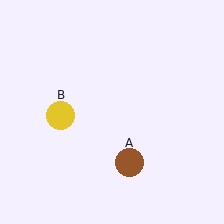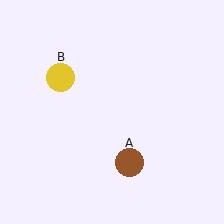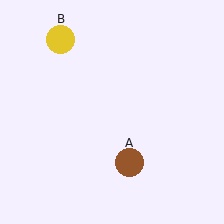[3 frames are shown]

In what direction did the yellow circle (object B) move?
The yellow circle (object B) moved up.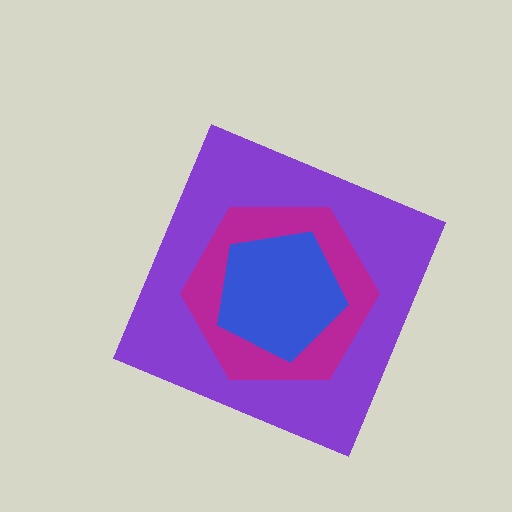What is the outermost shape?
The purple diamond.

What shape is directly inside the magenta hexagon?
The blue pentagon.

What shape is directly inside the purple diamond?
The magenta hexagon.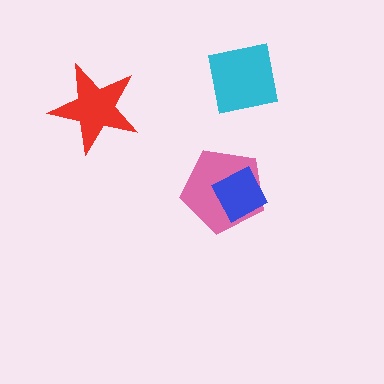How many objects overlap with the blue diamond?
1 object overlaps with the blue diamond.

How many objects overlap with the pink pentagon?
1 object overlaps with the pink pentagon.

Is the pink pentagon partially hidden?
Yes, it is partially covered by another shape.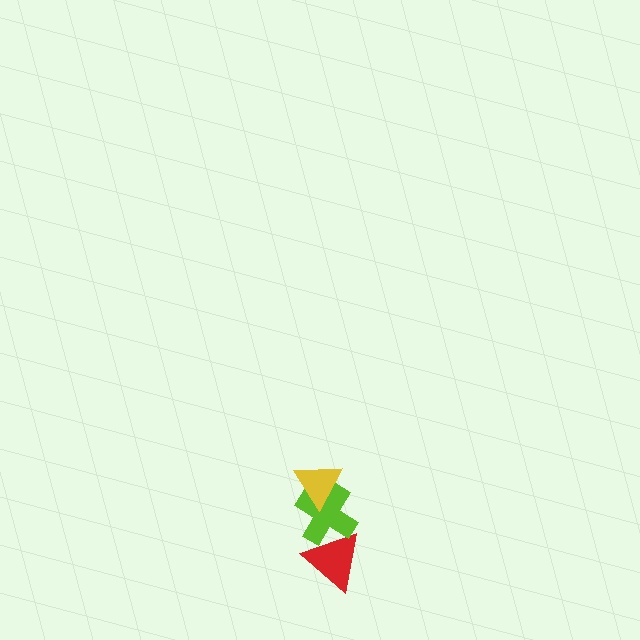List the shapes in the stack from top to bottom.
From top to bottom: the yellow triangle, the lime cross, the red triangle.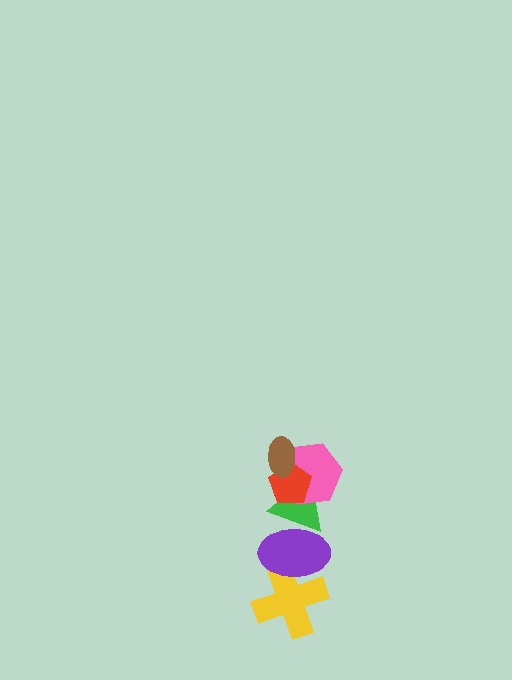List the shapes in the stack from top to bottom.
From top to bottom: the brown ellipse, the red pentagon, the pink hexagon, the green triangle, the purple ellipse, the yellow cross.